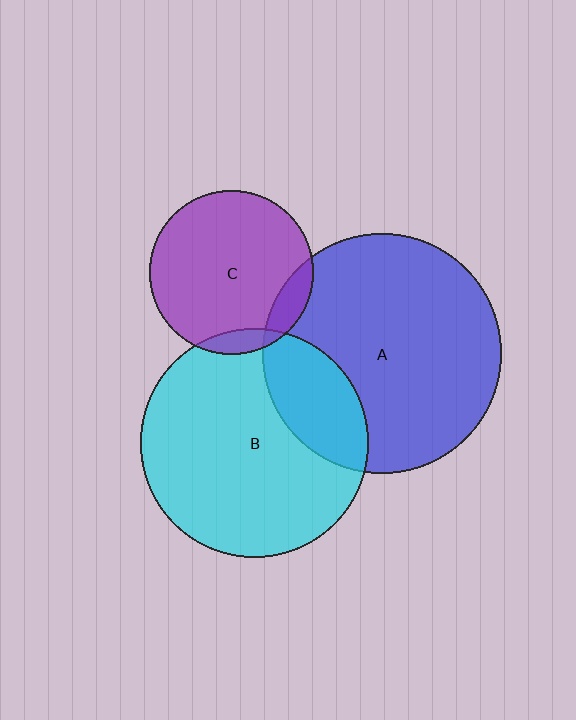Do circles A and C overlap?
Yes.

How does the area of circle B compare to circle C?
Approximately 1.9 times.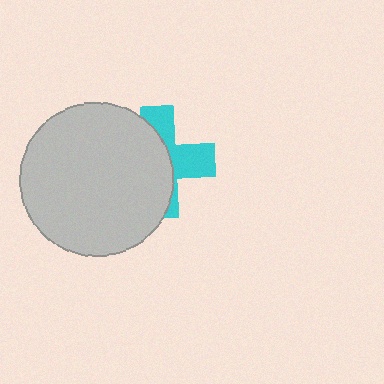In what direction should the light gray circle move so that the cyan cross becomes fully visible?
The light gray circle should move left. That is the shortest direction to clear the overlap and leave the cyan cross fully visible.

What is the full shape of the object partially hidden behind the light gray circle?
The partially hidden object is a cyan cross.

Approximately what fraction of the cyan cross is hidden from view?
Roughly 59% of the cyan cross is hidden behind the light gray circle.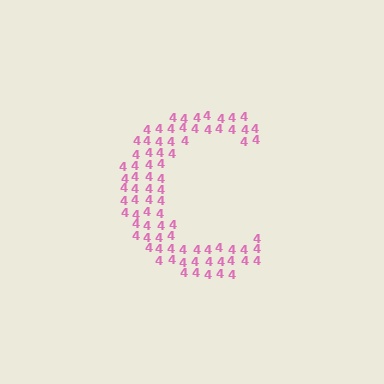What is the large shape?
The large shape is the letter C.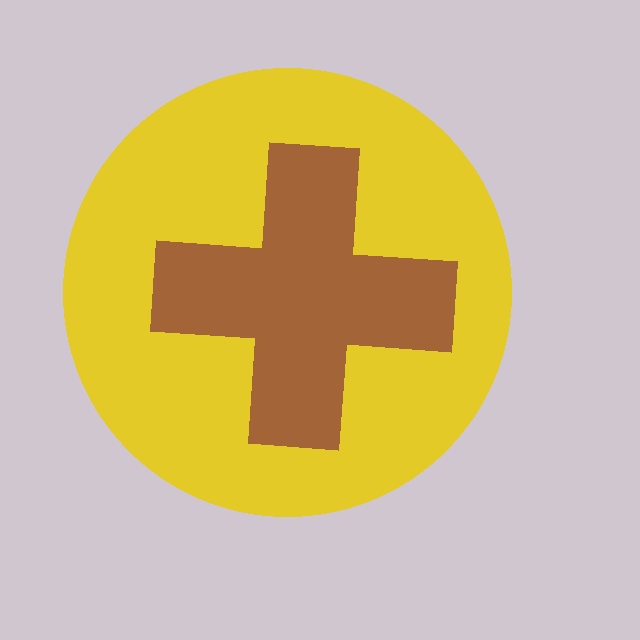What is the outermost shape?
The yellow circle.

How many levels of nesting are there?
2.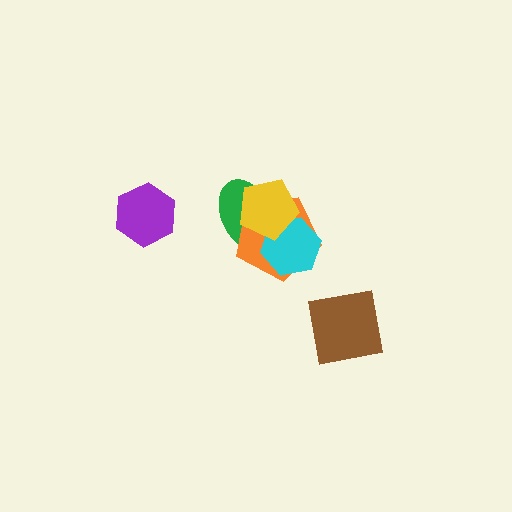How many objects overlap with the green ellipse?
3 objects overlap with the green ellipse.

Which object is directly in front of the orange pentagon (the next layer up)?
The cyan hexagon is directly in front of the orange pentagon.